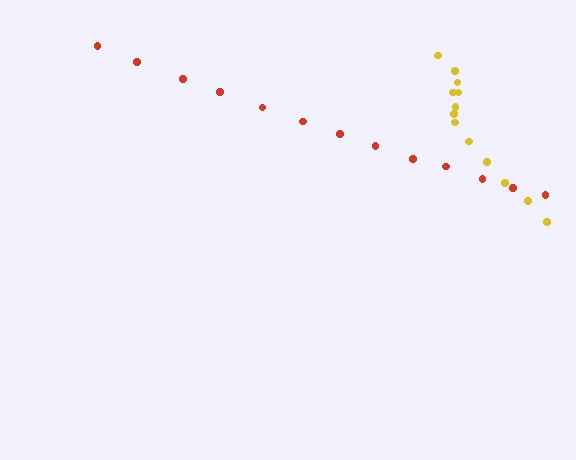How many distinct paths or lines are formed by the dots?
There are 2 distinct paths.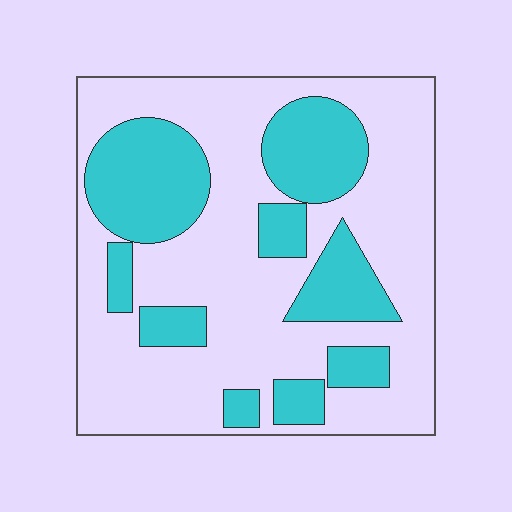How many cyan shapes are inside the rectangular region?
9.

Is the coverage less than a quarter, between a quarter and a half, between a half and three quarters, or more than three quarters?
Between a quarter and a half.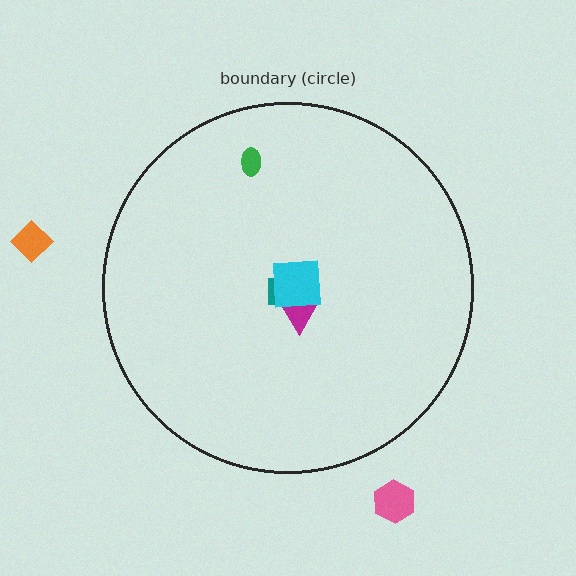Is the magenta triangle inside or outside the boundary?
Inside.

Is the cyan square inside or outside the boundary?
Inside.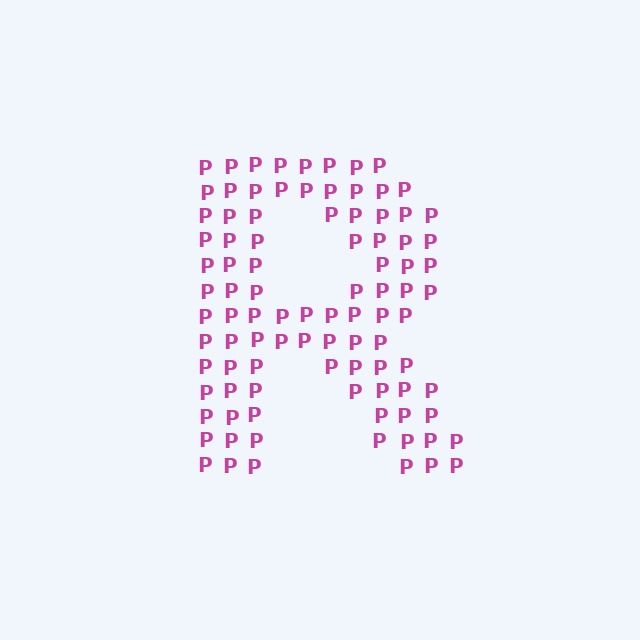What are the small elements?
The small elements are letter P's.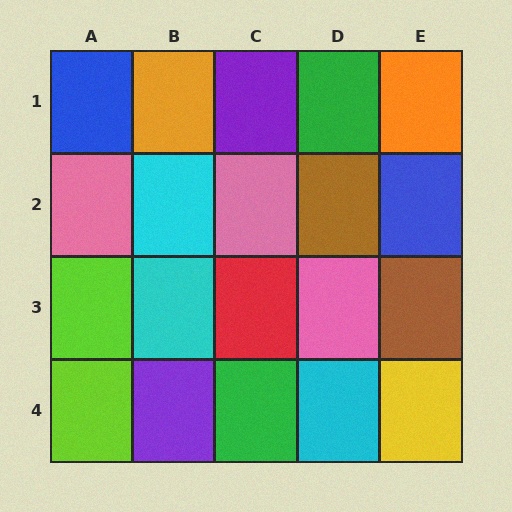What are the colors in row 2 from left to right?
Pink, cyan, pink, brown, blue.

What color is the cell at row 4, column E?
Yellow.